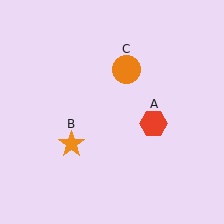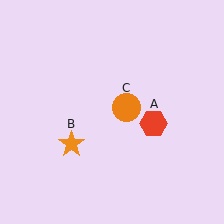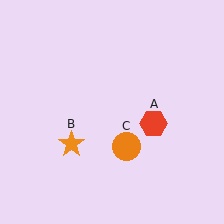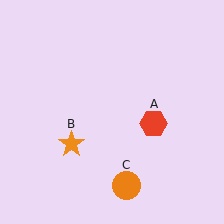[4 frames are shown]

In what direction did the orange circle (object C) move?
The orange circle (object C) moved down.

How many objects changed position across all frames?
1 object changed position: orange circle (object C).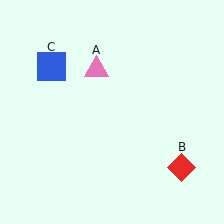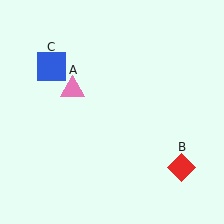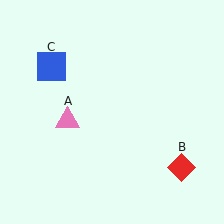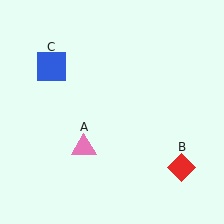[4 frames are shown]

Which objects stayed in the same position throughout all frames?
Red diamond (object B) and blue square (object C) remained stationary.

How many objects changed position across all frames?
1 object changed position: pink triangle (object A).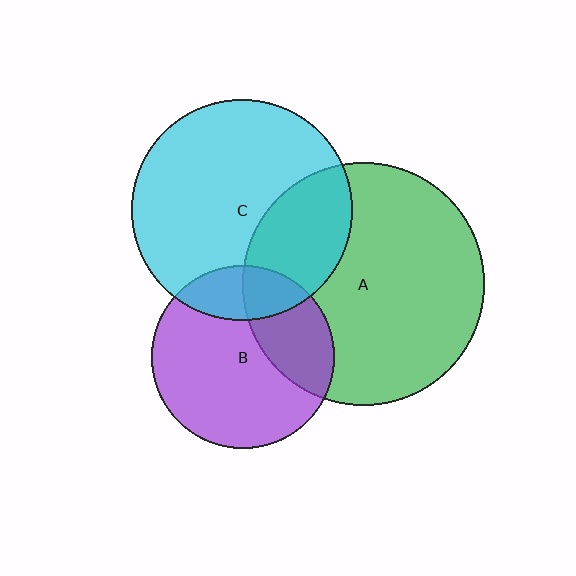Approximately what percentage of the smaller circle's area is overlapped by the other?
Approximately 30%.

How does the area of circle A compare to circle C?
Approximately 1.2 times.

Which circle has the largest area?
Circle A (green).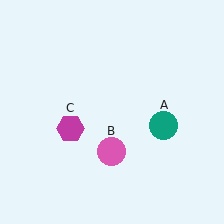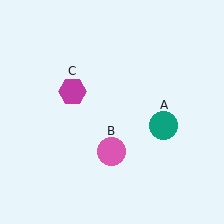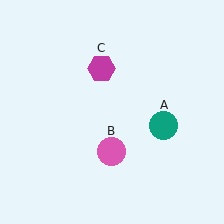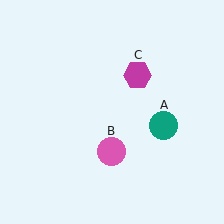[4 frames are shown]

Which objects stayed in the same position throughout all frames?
Teal circle (object A) and pink circle (object B) remained stationary.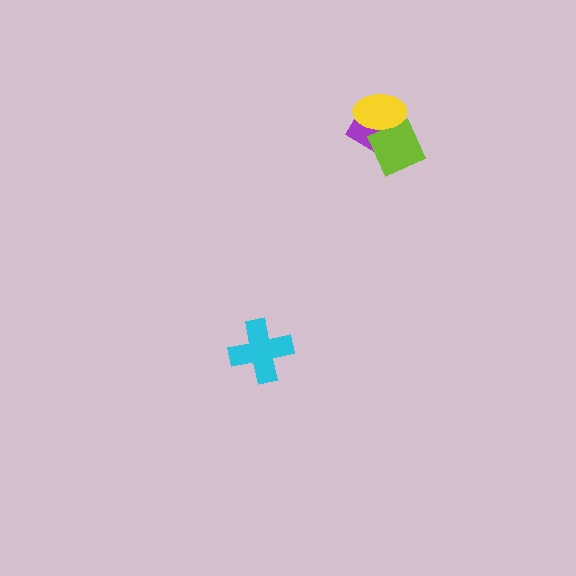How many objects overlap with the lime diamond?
2 objects overlap with the lime diamond.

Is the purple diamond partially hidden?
Yes, it is partially covered by another shape.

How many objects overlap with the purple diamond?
2 objects overlap with the purple diamond.